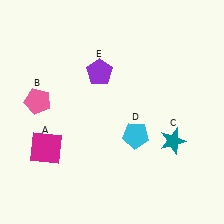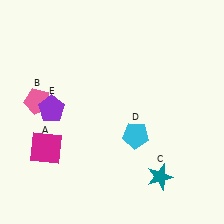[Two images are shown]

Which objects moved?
The objects that moved are: the teal star (C), the purple pentagon (E).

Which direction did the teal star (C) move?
The teal star (C) moved down.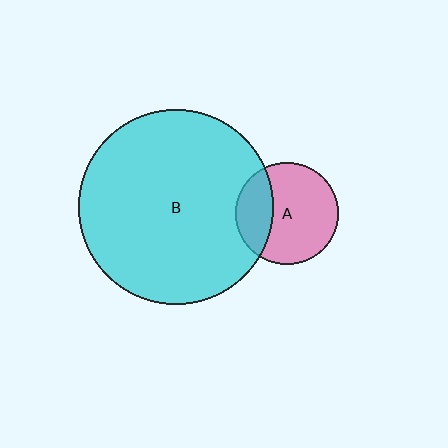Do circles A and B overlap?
Yes.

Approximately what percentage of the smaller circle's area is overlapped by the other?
Approximately 30%.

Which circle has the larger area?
Circle B (cyan).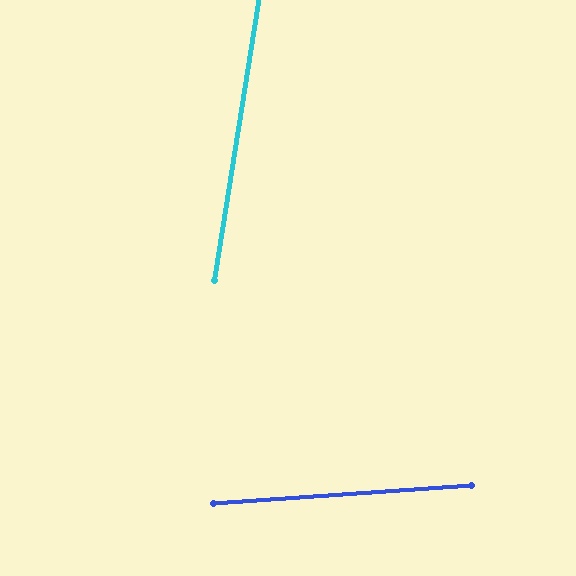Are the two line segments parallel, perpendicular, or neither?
Neither parallel nor perpendicular — they differ by about 77°.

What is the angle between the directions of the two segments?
Approximately 77 degrees.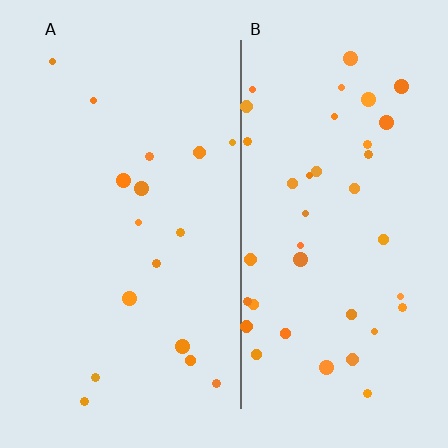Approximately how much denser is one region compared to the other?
Approximately 2.4× — region B over region A.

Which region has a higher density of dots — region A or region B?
B (the right).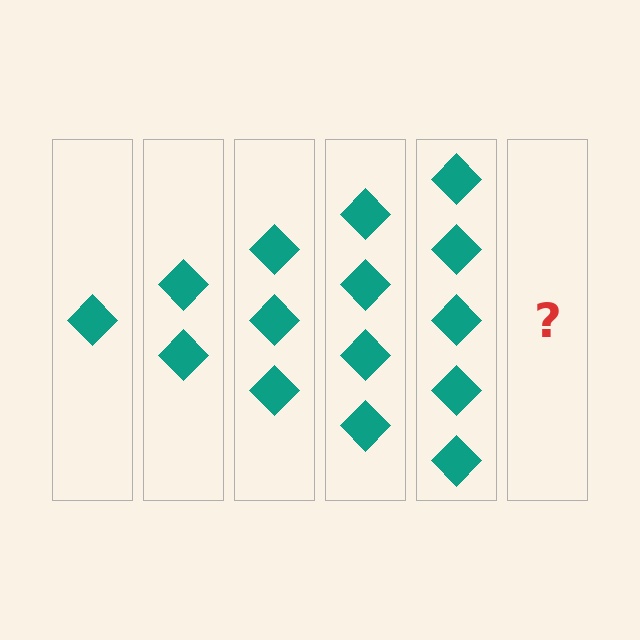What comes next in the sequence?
The next element should be 6 diamonds.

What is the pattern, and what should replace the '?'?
The pattern is that each step adds one more diamond. The '?' should be 6 diamonds.